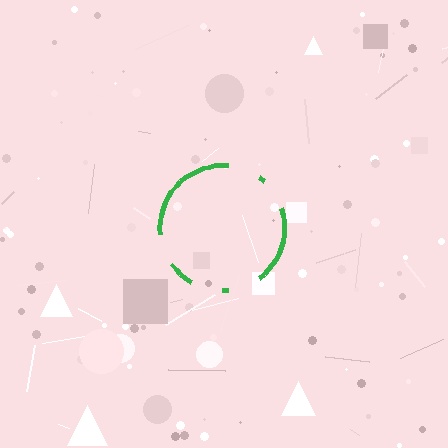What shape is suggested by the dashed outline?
The dashed outline suggests a circle.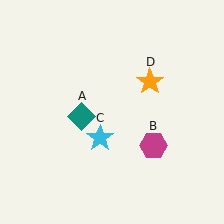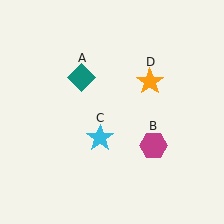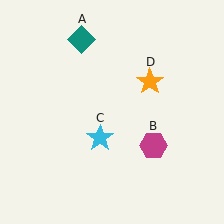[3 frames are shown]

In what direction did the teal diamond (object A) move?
The teal diamond (object A) moved up.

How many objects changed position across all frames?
1 object changed position: teal diamond (object A).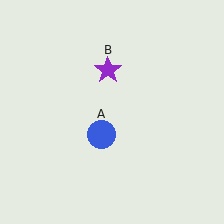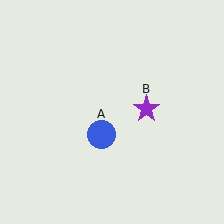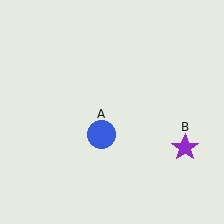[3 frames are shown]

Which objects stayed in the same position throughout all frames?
Blue circle (object A) remained stationary.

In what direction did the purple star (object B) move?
The purple star (object B) moved down and to the right.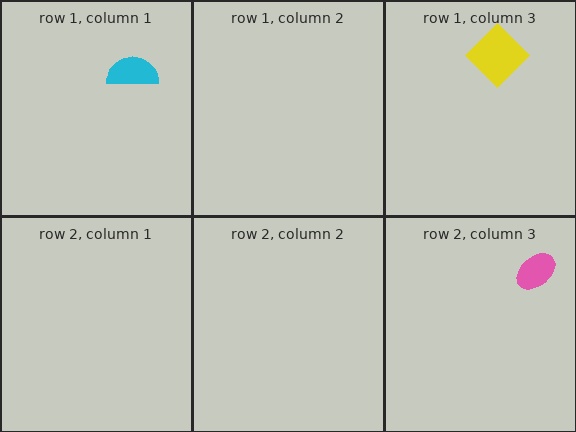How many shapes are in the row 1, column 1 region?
1.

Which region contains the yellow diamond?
The row 1, column 3 region.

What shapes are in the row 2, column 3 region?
The pink ellipse.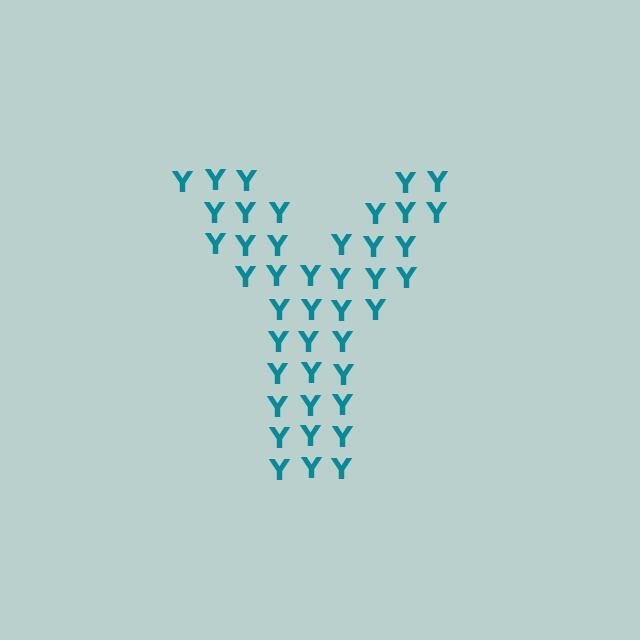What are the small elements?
The small elements are letter Y's.